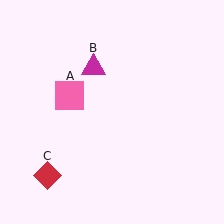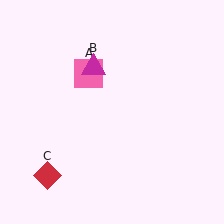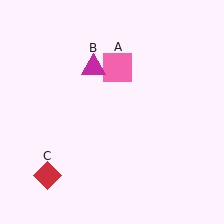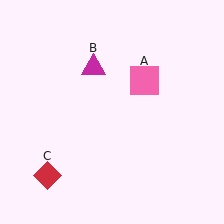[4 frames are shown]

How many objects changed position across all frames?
1 object changed position: pink square (object A).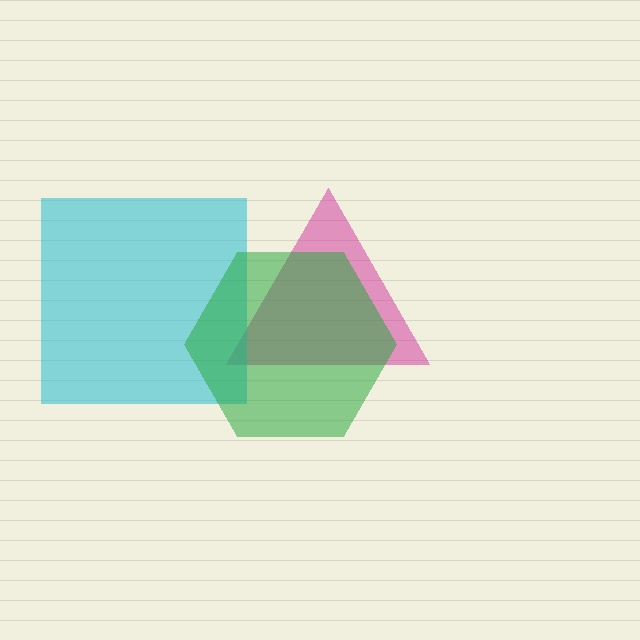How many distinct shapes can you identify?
There are 3 distinct shapes: a magenta triangle, a cyan square, a green hexagon.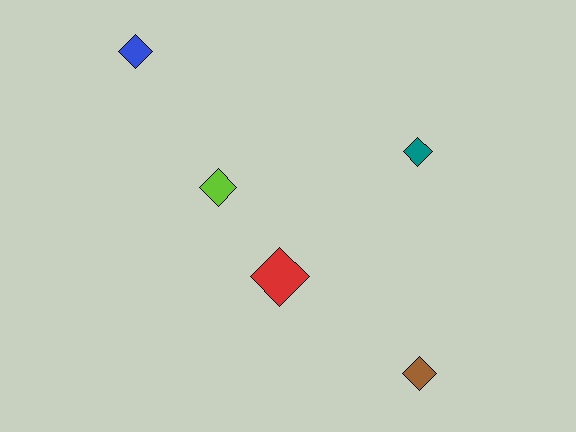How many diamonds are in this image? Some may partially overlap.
There are 5 diamonds.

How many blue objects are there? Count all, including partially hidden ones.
There is 1 blue object.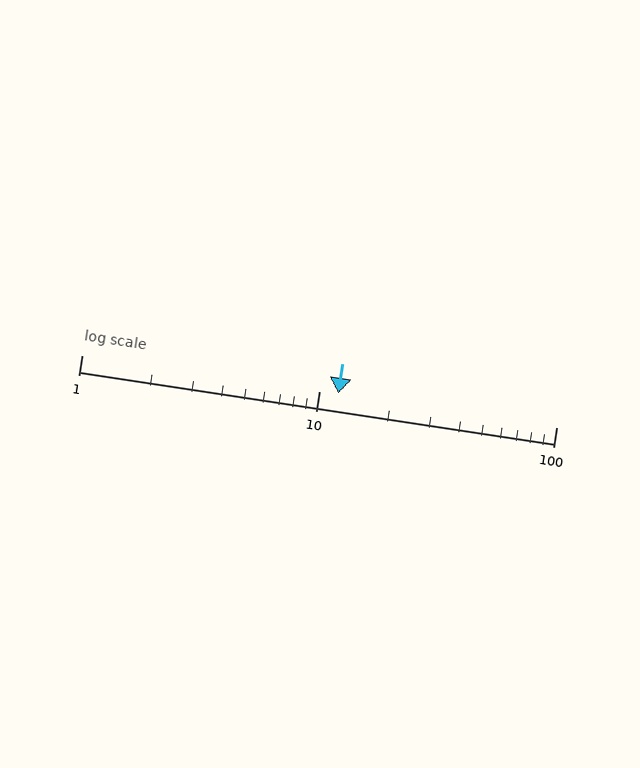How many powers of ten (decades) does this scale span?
The scale spans 2 decades, from 1 to 100.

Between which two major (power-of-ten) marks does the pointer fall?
The pointer is between 10 and 100.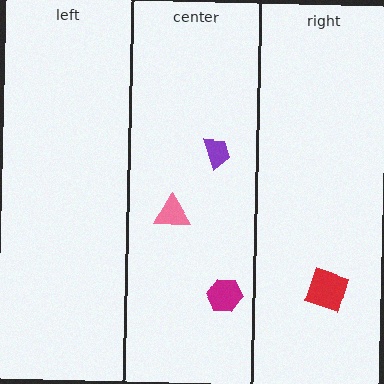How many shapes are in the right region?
1.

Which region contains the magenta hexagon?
The center region.